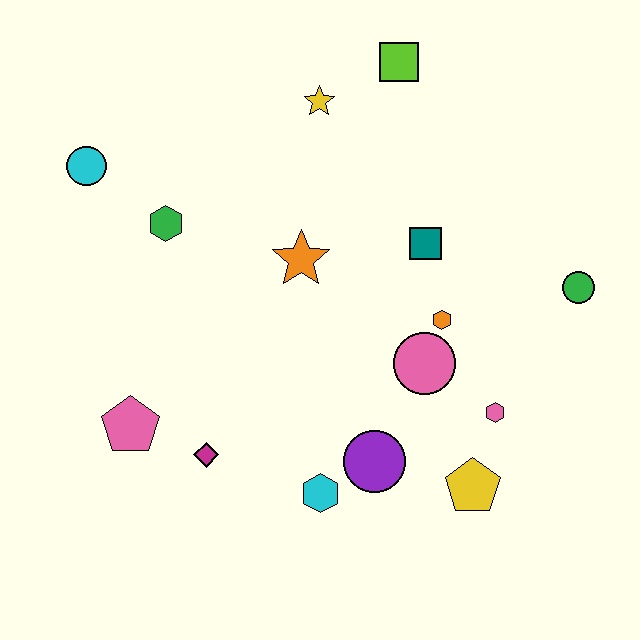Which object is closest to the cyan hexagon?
The purple circle is closest to the cyan hexagon.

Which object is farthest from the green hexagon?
The green circle is farthest from the green hexagon.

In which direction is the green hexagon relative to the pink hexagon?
The green hexagon is to the left of the pink hexagon.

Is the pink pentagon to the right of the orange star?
No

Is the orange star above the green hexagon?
No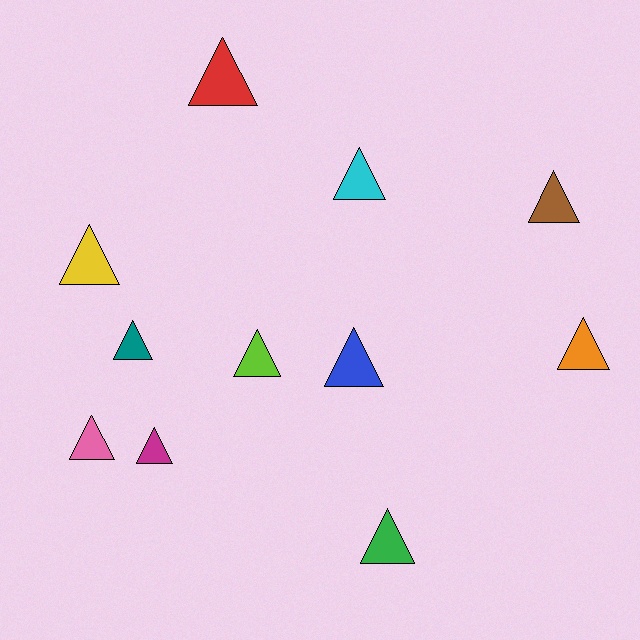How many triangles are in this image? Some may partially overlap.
There are 11 triangles.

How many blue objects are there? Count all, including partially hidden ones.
There is 1 blue object.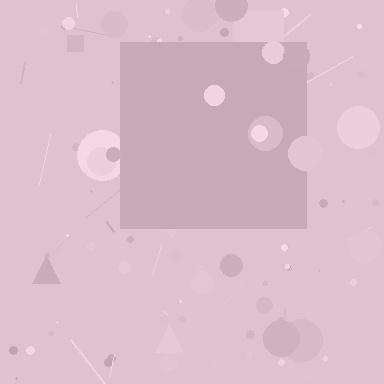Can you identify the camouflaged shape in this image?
The camouflaged shape is a square.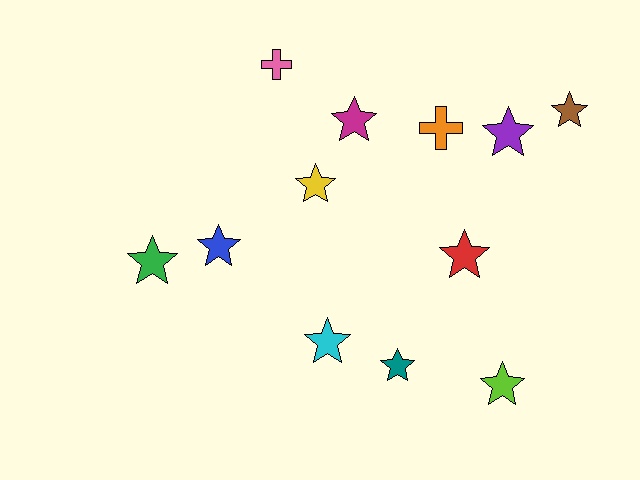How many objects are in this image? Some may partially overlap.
There are 12 objects.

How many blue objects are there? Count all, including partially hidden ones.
There is 1 blue object.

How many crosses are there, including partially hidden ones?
There are 2 crosses.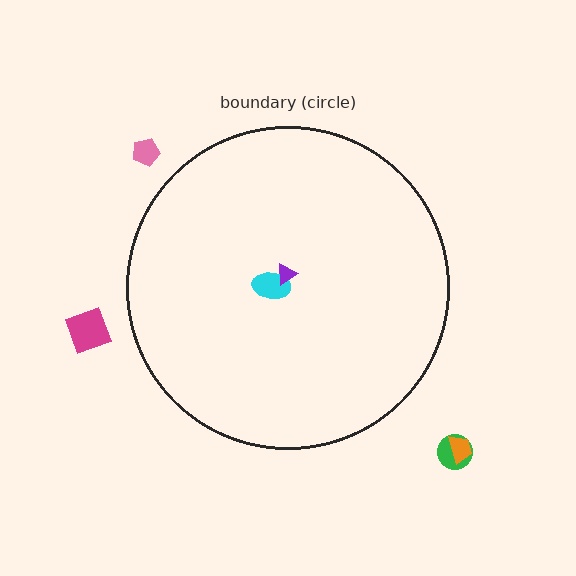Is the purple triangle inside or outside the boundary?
Inside.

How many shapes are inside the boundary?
2 inside, 4 outside.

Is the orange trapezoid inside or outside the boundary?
Outside.